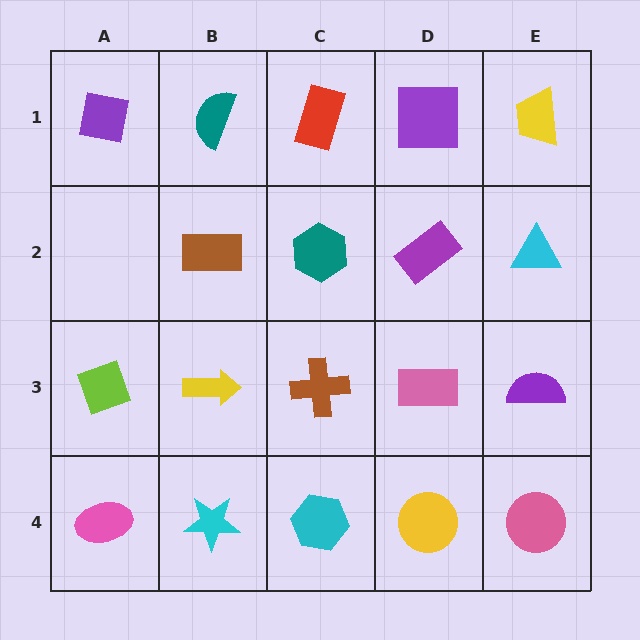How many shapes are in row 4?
5 shapes.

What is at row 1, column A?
A purple square.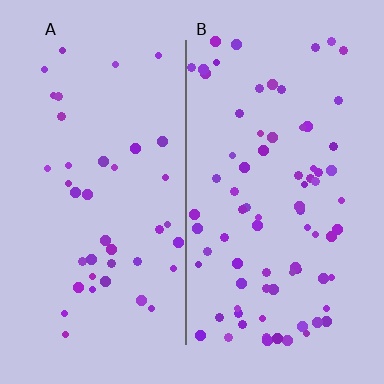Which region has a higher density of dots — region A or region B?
B (the right).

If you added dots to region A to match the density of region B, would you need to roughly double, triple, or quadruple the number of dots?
Approximately double.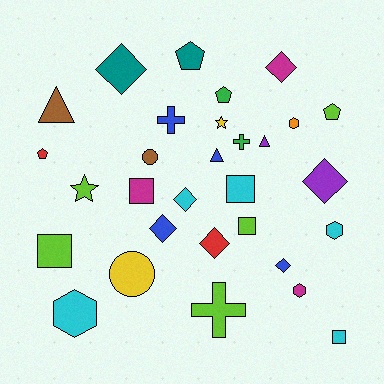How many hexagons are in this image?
There are 4 hexagons.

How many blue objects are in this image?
There are 4 blue objects.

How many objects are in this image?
There are 30 objects.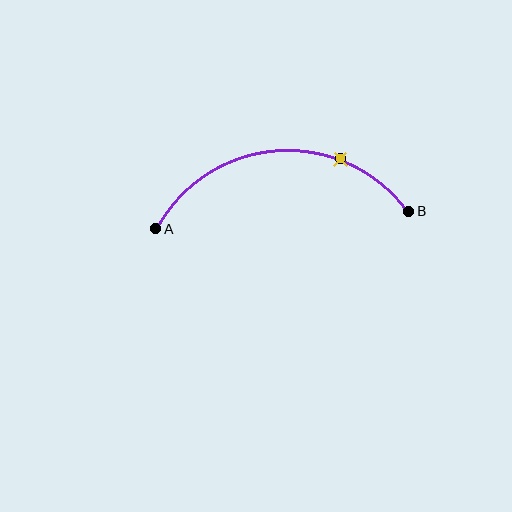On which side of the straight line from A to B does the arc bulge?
The arc bulges above the straight line connecting A and B.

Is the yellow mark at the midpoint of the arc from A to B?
No. The yellow mark lies on the arc but is closer to endpoint B. The arc midpoint would be at the point on the curve equidistant along the arc from both A and B.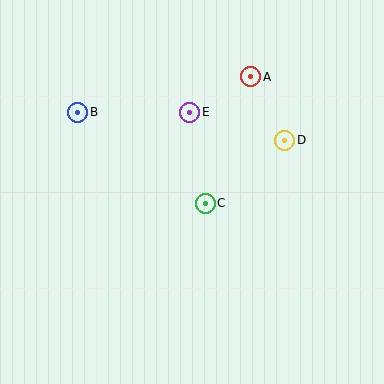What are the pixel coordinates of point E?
Point E is at (190, 112).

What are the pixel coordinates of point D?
Point D is at (285, 140).